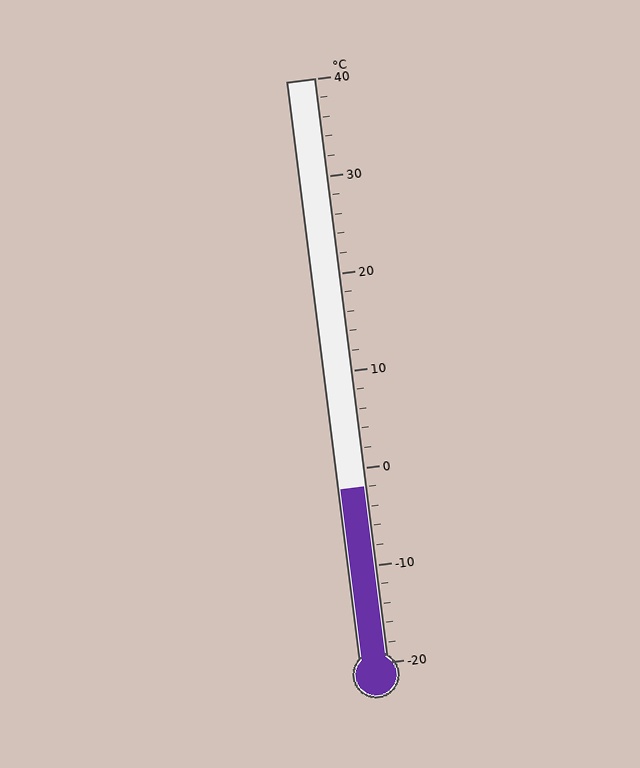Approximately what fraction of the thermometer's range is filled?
The thermometer is filled to approximately 30% of its range.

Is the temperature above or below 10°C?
The temperature is below 10°C.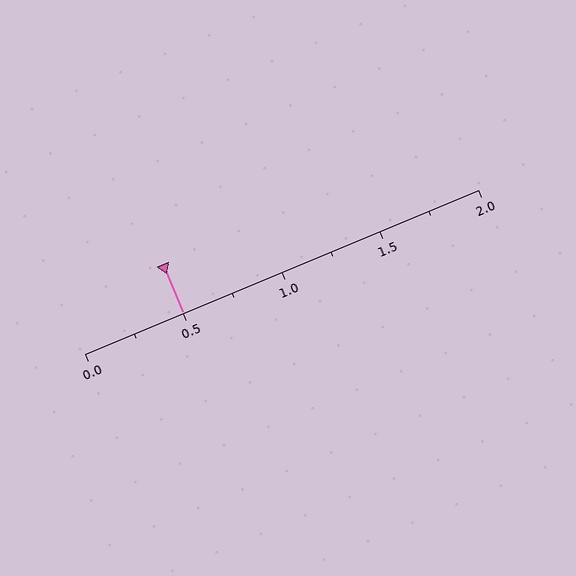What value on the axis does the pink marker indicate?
The marker indicates approximately 0.5.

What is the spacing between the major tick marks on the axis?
The major ticks are spaced 0.5 apart.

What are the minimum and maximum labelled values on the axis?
The axis runs from 0.0 to 2.0.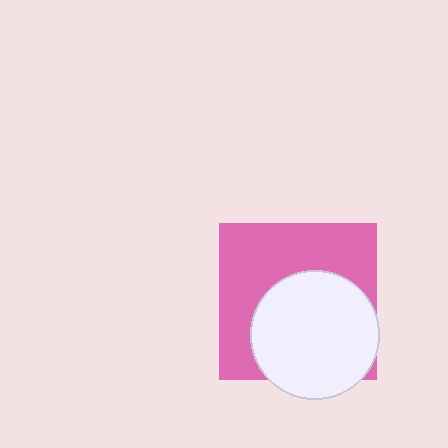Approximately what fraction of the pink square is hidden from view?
Roughly 48% of the pink square is hidden behind the white circle.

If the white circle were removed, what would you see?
You would see the complete pink square.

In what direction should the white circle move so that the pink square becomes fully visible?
The white circle should move down. That is the shortest direction to clear the overlap and leave the pink square fully visible.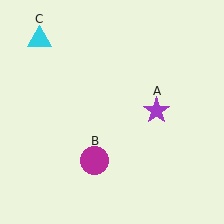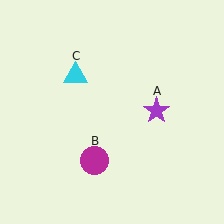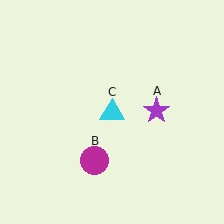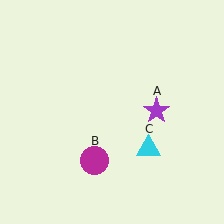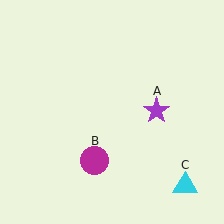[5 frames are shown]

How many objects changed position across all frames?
1 object changed position: cyan triangle (object C).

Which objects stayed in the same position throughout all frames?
Purple star (object A) and magenta circle (object B) remained stationary.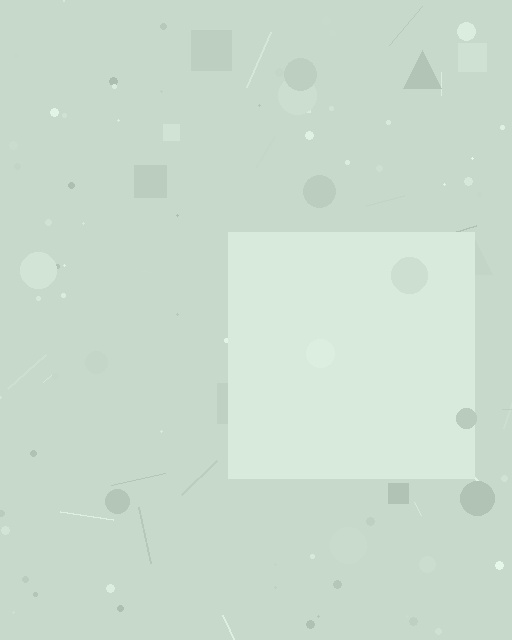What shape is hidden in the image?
A square is hidden in the image.